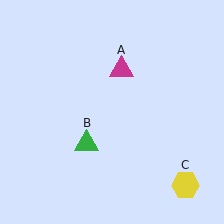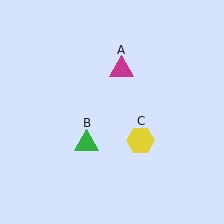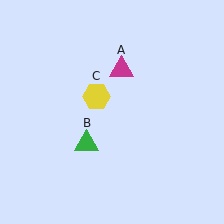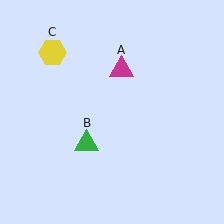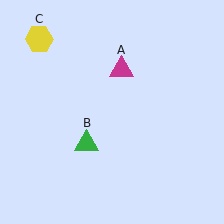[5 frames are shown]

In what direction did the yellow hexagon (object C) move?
The yellow hexagon (object C) moved up and to the left.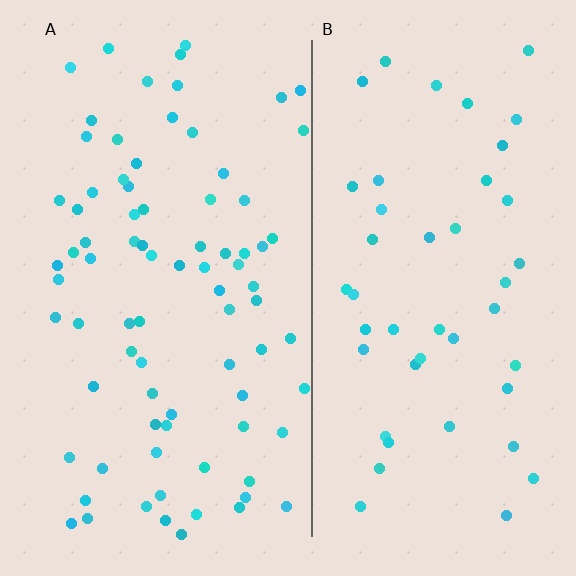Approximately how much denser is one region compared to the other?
Approximately 1.8× — region A over region B.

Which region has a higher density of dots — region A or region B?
A (the left).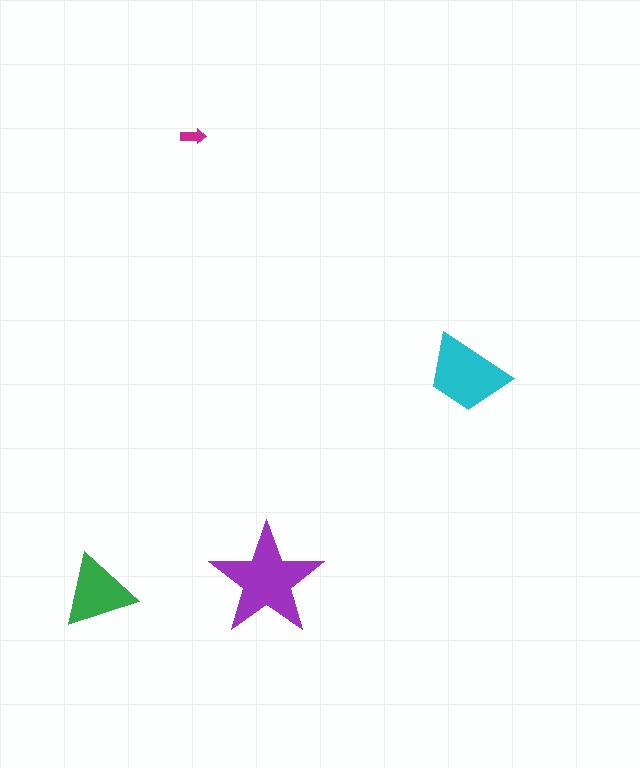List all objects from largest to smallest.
The purple star, the cyan trapezoid, the green triangle, the magenta arrow.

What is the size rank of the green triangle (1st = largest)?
3rd.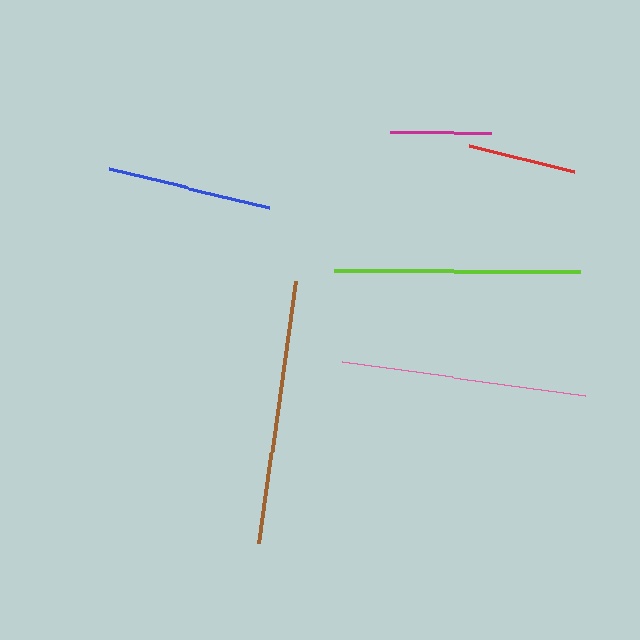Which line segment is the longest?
The brown line is the longest at approximately 264 pixels.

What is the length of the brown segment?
The brown segment is approximately 264 pixels long.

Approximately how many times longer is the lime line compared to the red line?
The lime line is approximately 2.3 times the length of the red line.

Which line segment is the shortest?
The magenta line is the shortest at approximately 101 pixels.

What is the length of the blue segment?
The blue segment is approximately 165 pixels long.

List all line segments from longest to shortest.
From longest to shortest: brown, lime, pink, blue, red, magenta.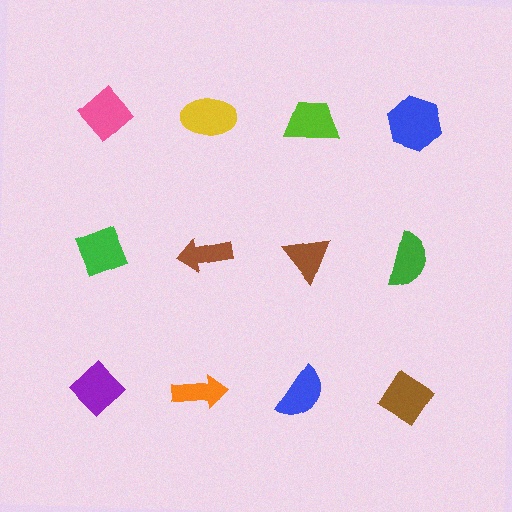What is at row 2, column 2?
A brown arrow.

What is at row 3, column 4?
A brown diamond.